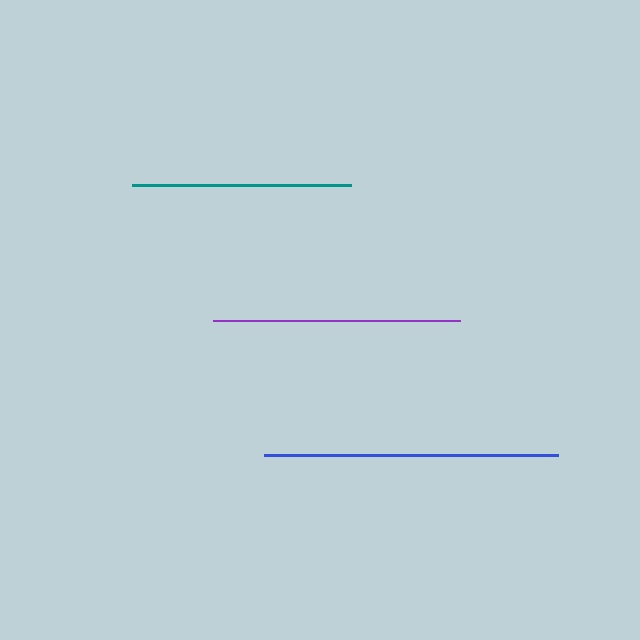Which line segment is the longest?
The blue line is the longest at approximately 294 pixels.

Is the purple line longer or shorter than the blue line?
The blue line is longer than the purple line.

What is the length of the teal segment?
The teal segment is approximately 219 pixels long.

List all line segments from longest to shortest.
From longest to shortest: blue, purple, teal.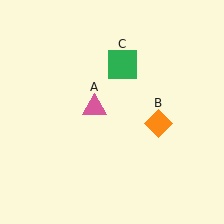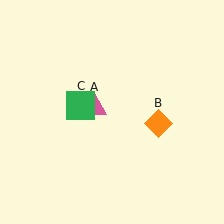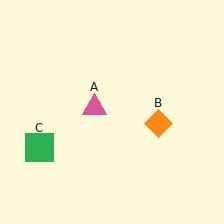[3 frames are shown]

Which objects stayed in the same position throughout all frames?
Pink triangle (object A) and orange diamond (object B) remained stationary.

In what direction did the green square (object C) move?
The green square (object C) moved down and to the left.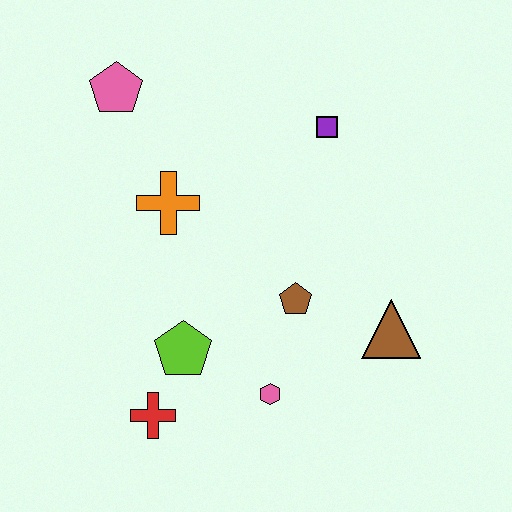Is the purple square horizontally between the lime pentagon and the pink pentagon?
No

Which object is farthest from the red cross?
The purple square is farthest from the red cross.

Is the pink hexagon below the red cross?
No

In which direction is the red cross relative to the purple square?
The red cross is below the purple square.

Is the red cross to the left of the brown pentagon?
Yes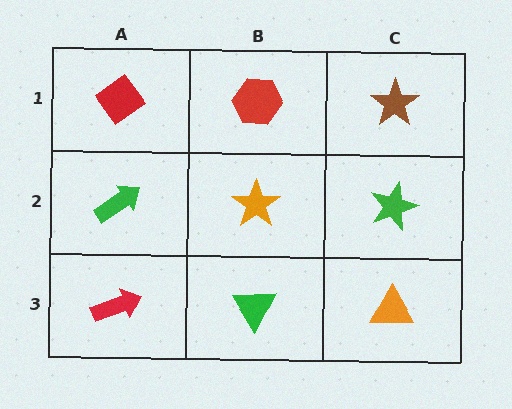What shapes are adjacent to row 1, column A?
A green arrow (row 2, column A), a red hexagon (row 1, column B).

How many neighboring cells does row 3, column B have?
3.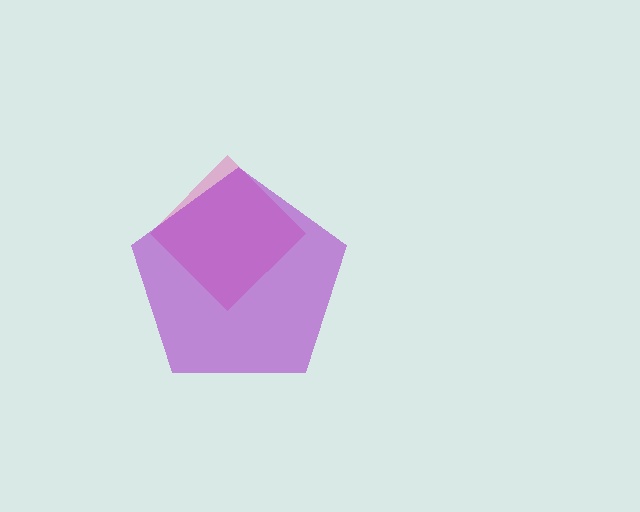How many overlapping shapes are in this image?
There are 2 overlapping shapes in the image.